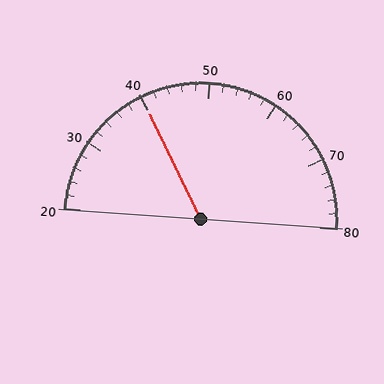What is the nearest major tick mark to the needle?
The nearest major tick mark is 40.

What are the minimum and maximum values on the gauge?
The gauge ranges from 20 to 80.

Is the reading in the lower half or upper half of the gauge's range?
The reading is in the lower half of the range (20 to 80).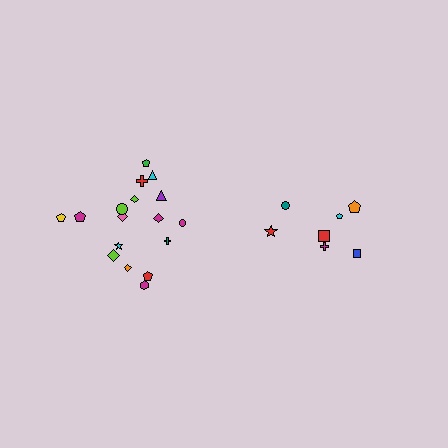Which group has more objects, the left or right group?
The left group.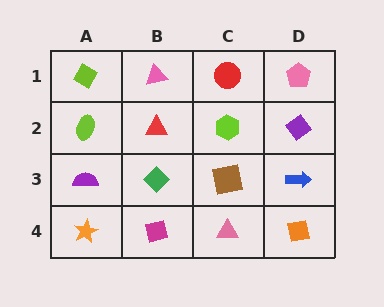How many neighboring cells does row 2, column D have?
3.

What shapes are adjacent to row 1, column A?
A lime ellipse (row 2, column A), a pink triangle (row 1, column B).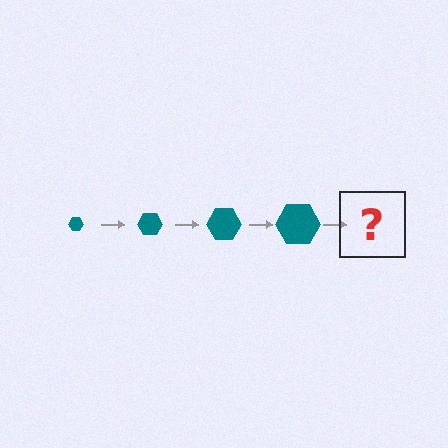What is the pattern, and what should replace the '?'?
The pattern is that the hexagon gets progressively larger each step. The '?' should be a teal hexagon, larger than the previous one.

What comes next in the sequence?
The next element should be a teal hexagon, larger than the previous one.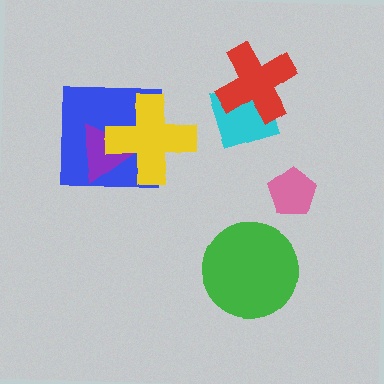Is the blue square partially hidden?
Yes, it is partially covered by another shape.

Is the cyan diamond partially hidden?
Yes, it is partially covered by another shape.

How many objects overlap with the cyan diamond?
1 object overlaps with the cyan diamond.